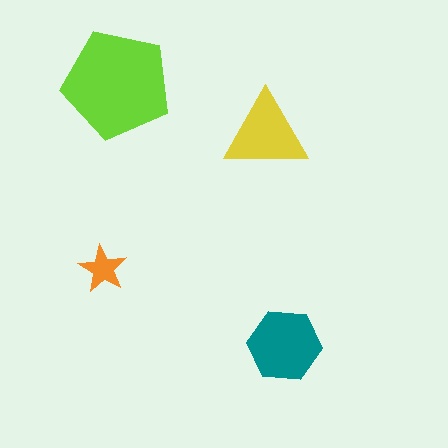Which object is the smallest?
The orange star.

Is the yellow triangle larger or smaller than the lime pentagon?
Smaller.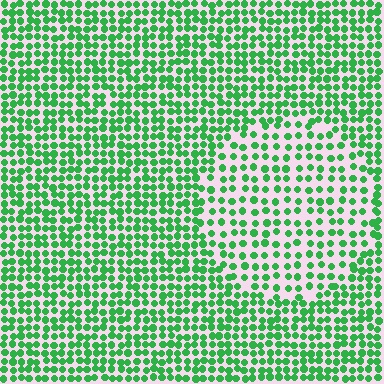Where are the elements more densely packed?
The elements are more densely packed outside the circle boundary.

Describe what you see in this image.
The image contains small green elements arranged at two different densities. A circle-shaped region is visible where the elements are less densely packed than the surrounding area.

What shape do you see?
I see a circle.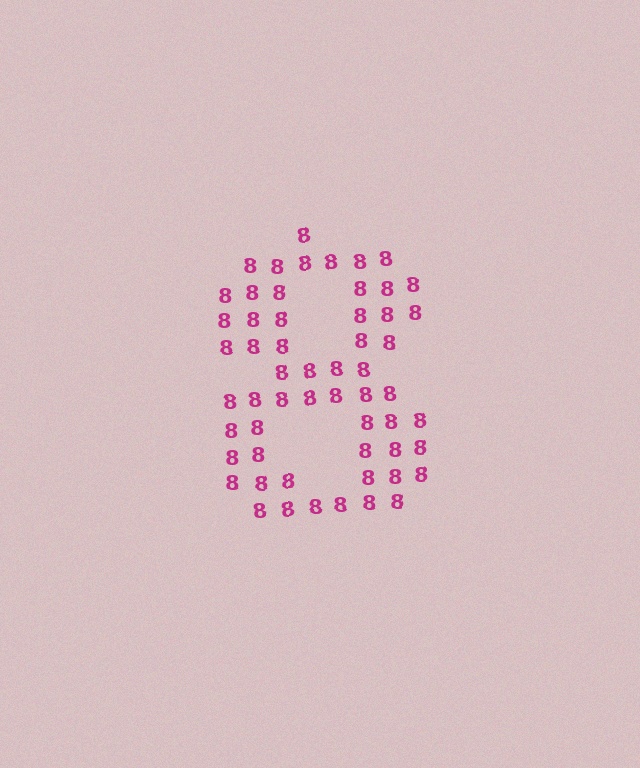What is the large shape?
The large shape is the digit 8.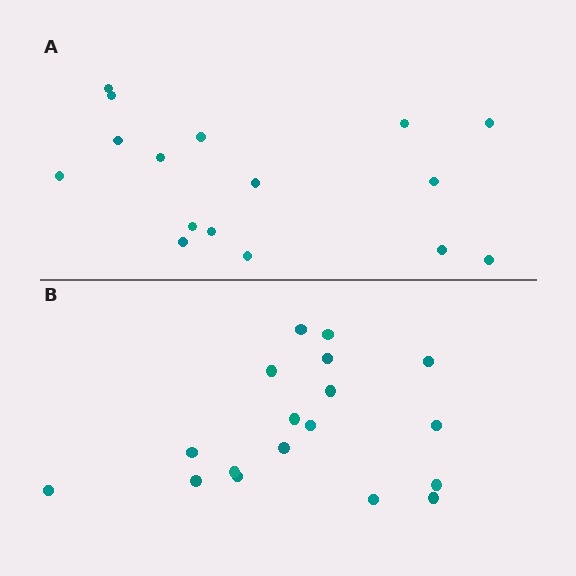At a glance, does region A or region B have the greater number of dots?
Region B (the bottom region) has more dots.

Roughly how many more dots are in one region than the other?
Region B has just a few more — roughly 2 or 3 more dots than region A.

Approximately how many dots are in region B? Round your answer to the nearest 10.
About 20 dots. (The exact count is 18, which rounds to 20.)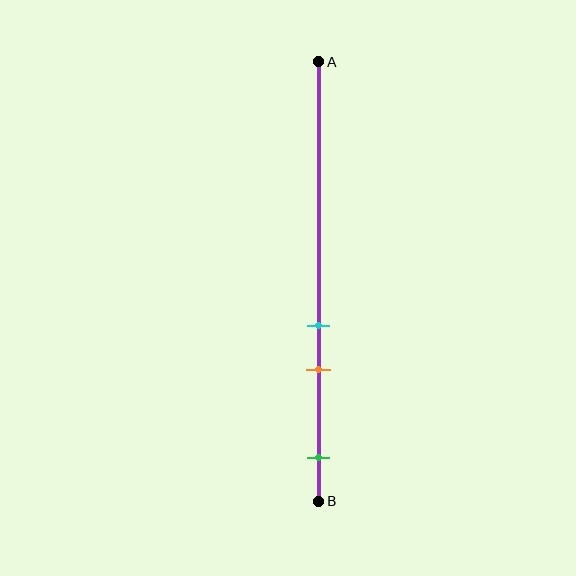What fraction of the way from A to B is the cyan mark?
The cyan mark is approximately 60% (0.6) of the way from A to B.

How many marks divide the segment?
There are 3 marks dividing the segment.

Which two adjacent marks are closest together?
The cyan and orange marks are the closest adjacent pair.